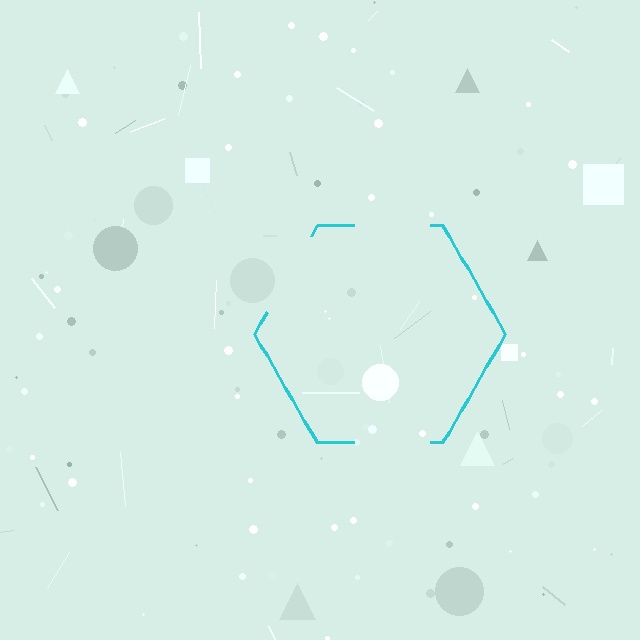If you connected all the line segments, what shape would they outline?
They would outline a hexagon.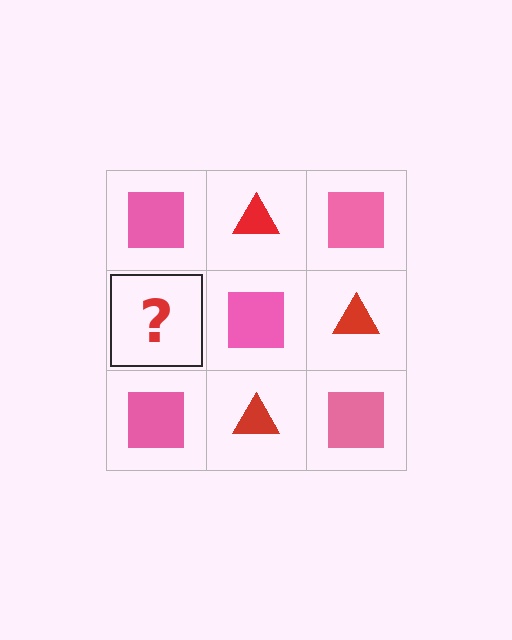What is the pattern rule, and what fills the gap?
The rule is that it alternates pink square and red triangle in a checkerboard pattern. The gap should be filled with a red triangle.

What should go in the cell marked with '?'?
The missing cell should contain a red triangle.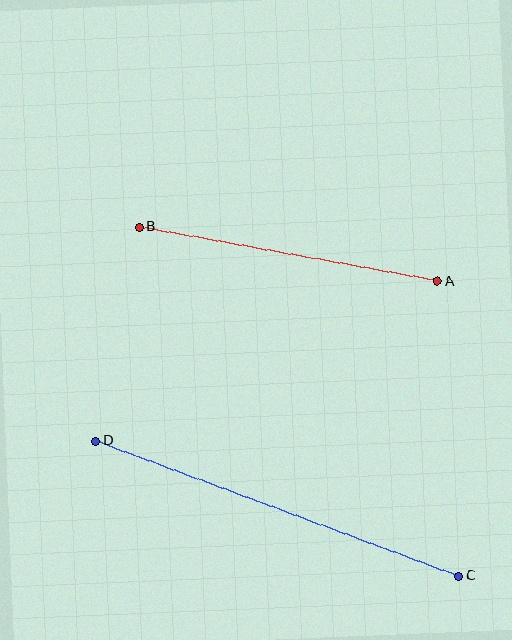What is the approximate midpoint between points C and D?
The midpoint is at approximately (277, 508) pixels.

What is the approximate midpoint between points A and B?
The midpoint is at approximately (288, 254) pixels.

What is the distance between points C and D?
The distance is approximately 387 pixels.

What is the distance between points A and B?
The distance is approximately 303 pixels.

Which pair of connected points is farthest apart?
Points C and D are farthest apart.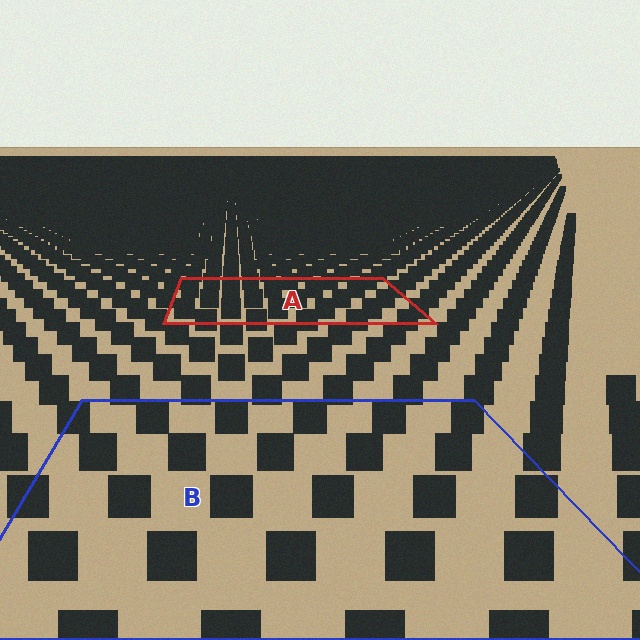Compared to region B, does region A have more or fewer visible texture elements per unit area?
Region A has more texture elements per unit area — they are packed more densely because it is farther away.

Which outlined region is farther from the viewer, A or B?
Region A is farther from the viewer — the texture elements inside it appear smaller and more densely packed.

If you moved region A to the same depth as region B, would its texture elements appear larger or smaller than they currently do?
They would appear larger. At a closer depth, the same texture elements are projected at a bigger on-screen size.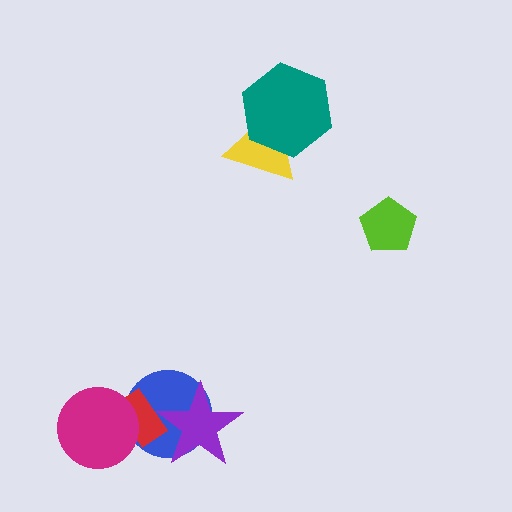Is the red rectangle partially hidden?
Yes, it is partially covered by another shape.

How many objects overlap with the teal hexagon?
1 object overlaps with the teal hexagon.